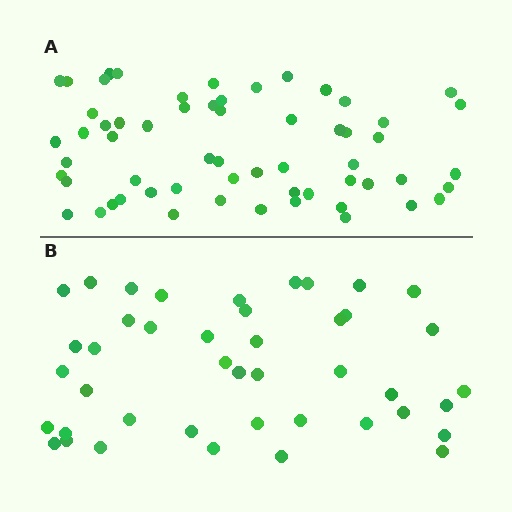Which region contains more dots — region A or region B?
Region A (the top region) has more dots.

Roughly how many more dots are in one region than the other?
Region A has approximately 15 more dots than region B.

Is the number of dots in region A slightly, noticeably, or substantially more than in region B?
Region A has noticeably more, but not dramatically so. The ratio is roughly 1.4 to 1.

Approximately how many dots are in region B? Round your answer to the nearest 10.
About 40 dots. (The exact count is 43, which rounds to 40.)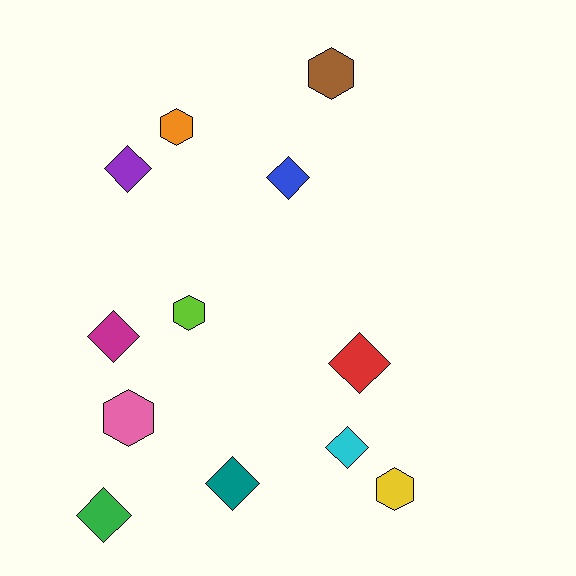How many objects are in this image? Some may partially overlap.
There are 12 objects.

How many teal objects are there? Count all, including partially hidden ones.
There is 1 teal object.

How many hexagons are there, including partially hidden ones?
There are 5 hexagons.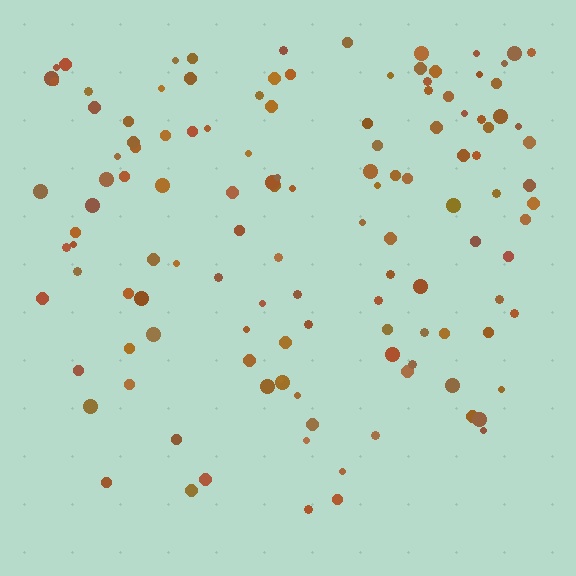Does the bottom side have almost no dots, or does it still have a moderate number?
Still a moderate number, just noticeably fewer than the top.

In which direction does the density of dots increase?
From bottom to top, with the top side densest.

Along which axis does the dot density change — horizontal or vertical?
Vertical.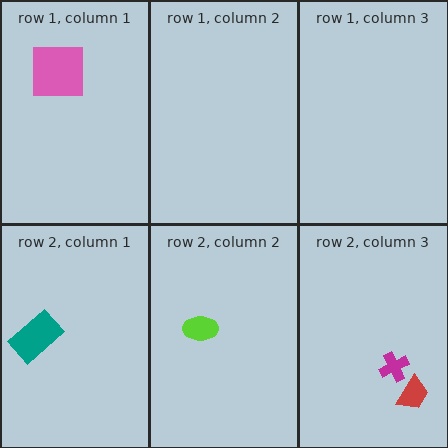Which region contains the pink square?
The row 1, column 1 region.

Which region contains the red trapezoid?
The row 2, column 3 region.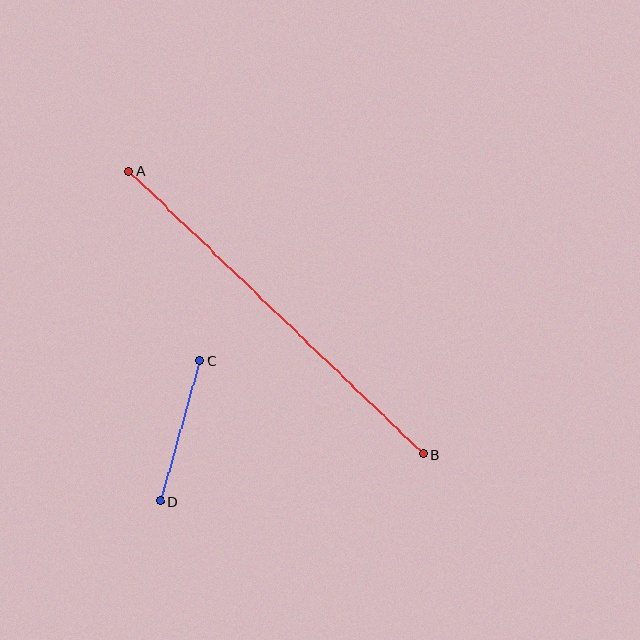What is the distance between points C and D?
The distance is approximately 146 pixels.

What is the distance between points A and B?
The distance is approximately 408 pixels.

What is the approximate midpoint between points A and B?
The midpoint is at approximately (276, 312) pixels.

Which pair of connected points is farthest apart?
Points A and B are farthest apart.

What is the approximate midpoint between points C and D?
The midpoint is at approximately (180, 431) pixels.